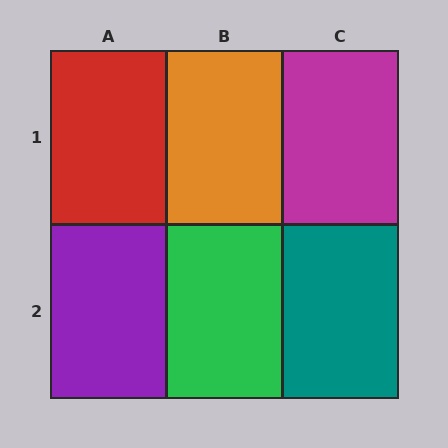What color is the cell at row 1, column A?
Red.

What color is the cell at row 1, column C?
Magenta.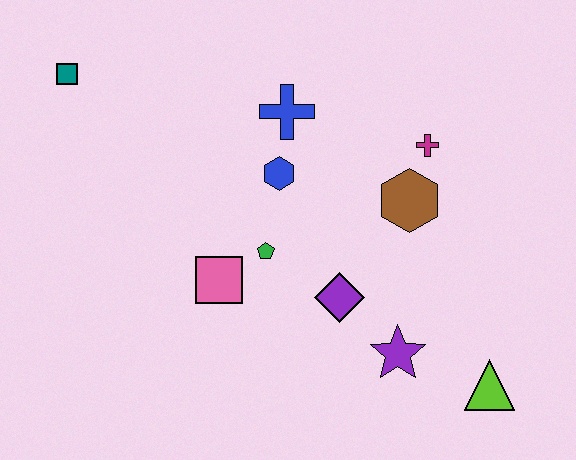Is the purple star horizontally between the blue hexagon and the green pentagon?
No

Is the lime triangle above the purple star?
No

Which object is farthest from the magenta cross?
The teal square is farthest from the magenta cross.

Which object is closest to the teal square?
The blue cross is closest to the teal square.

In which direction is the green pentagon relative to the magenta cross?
The green pentagon is to the left of the magenta cross.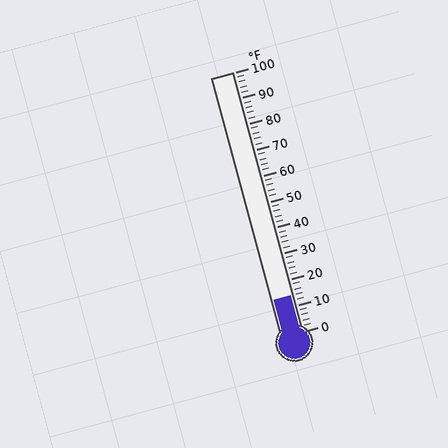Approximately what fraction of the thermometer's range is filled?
The thermometer is filled to approximately 15% of its range.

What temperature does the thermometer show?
The thermometer shows approximately 14°F.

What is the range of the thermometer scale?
The thermometer scale ranges from 0°F to 100°F.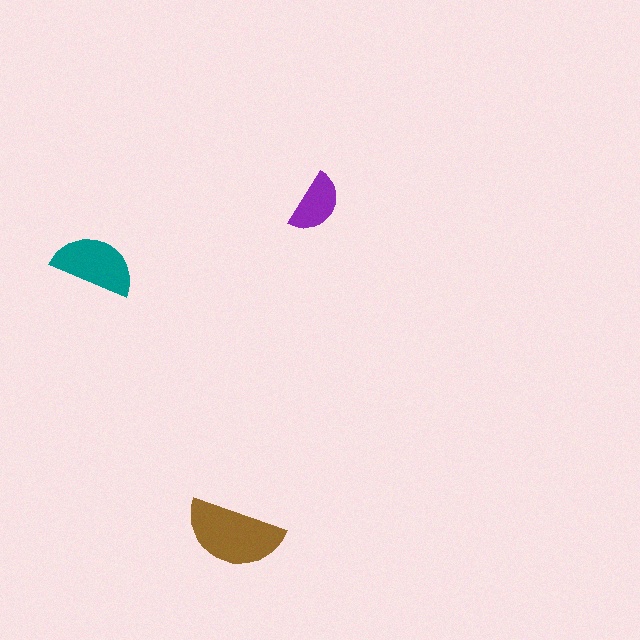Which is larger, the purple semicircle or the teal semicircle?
The teal one.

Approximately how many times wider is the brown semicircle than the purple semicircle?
About 1.5 times wider.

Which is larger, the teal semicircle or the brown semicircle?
The brown one.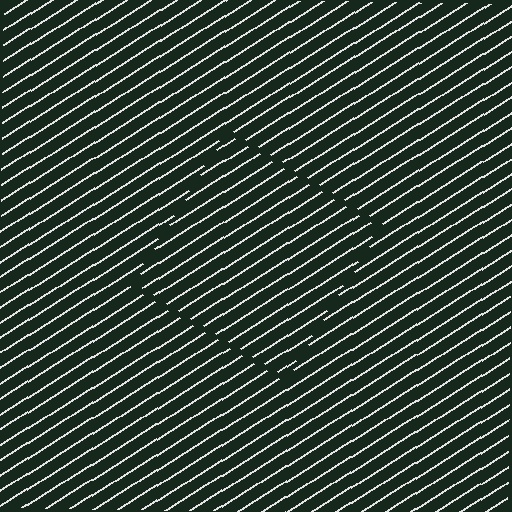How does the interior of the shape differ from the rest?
The interior of the shape contains the same grating, shifted by half a period — the contour is defined by the phase discontinuity where line-ends from the inner and outer gratings abut.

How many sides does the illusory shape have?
4 sides — the line-ends trace a square.